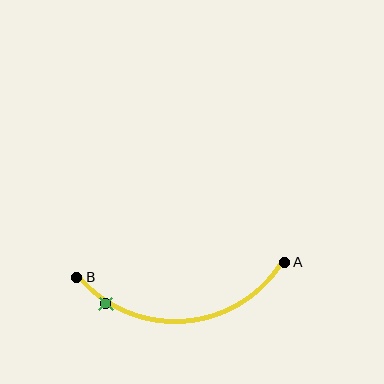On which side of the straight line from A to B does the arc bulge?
The arc bulges below the straight line connecting A and B.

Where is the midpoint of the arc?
The arc midpoint is the point on the curve farthest from the straight line joining A and B. It sits below that line.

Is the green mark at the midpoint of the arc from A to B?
No. The green mark lies on the arc but is closer to endpoint B. The arc midpoint would be at the point on the curve equidistant along the arc from both A and B.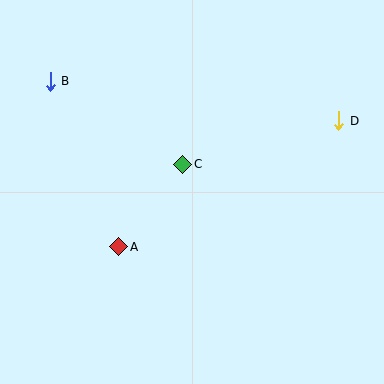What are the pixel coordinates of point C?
Point C is at (183, 164).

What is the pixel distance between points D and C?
The distance between D and C is 162 pixels.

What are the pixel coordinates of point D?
Point D is at (339, 121).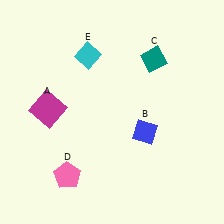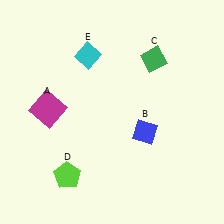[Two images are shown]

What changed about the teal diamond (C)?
In Image 1, C is teal. In Image 2, it changed to green.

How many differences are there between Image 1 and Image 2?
There are 2 differences between the two images.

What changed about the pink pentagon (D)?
In Image 1, D is pink. In Image 2, it changed to lime.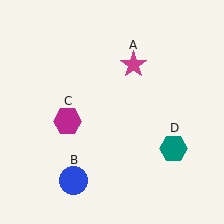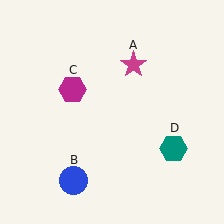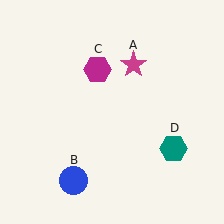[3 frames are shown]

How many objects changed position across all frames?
1 object changed position: magenta hexagon (object C).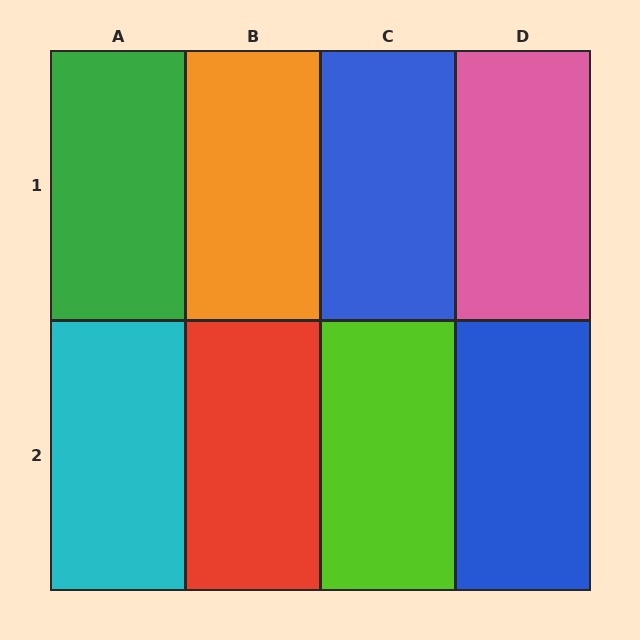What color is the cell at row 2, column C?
Lime.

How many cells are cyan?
1 cell is cyan.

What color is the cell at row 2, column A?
Cyan.